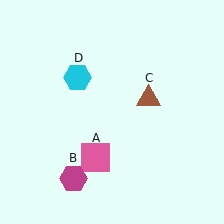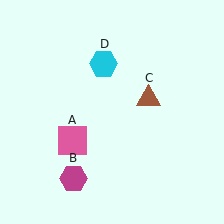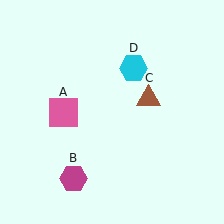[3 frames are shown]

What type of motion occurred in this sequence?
The pink square (object A), cyan hexagon (object D) rotated clockwise around the center of the scene.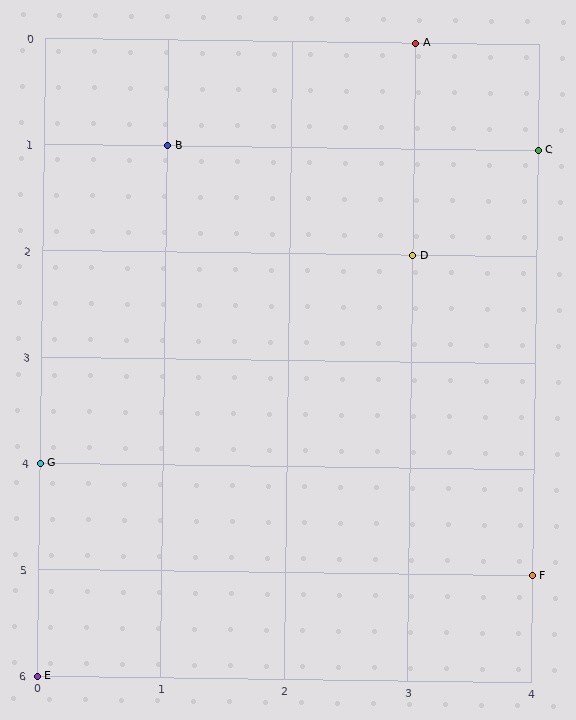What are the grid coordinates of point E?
Point E is at grid coordinates (0, 6).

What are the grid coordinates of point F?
Point F is at grid coordinates (4, 5).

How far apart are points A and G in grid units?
Points A and G are 3 columns and 4 rows apart (about 5.0 grid units diagonally).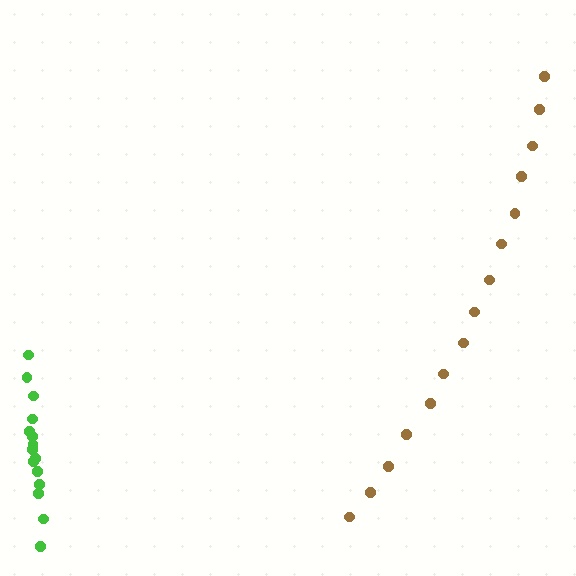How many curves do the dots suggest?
There are 2 distinct paths.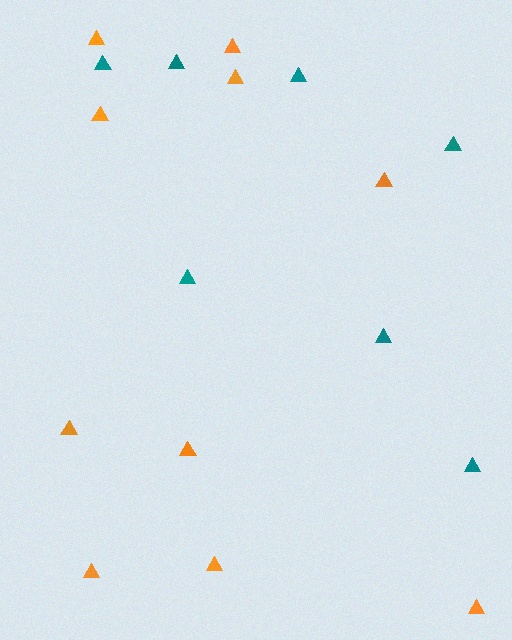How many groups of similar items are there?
There are 2 groups: one group of orange triangles (10) and one group of teal triangles (7).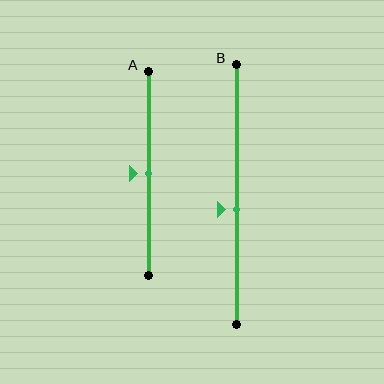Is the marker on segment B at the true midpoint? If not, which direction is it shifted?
No, the marker on segment B is shifted downward by about 6% of the segment length.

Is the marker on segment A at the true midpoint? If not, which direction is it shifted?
Yes, the marker on segment A is at the true midpoint.